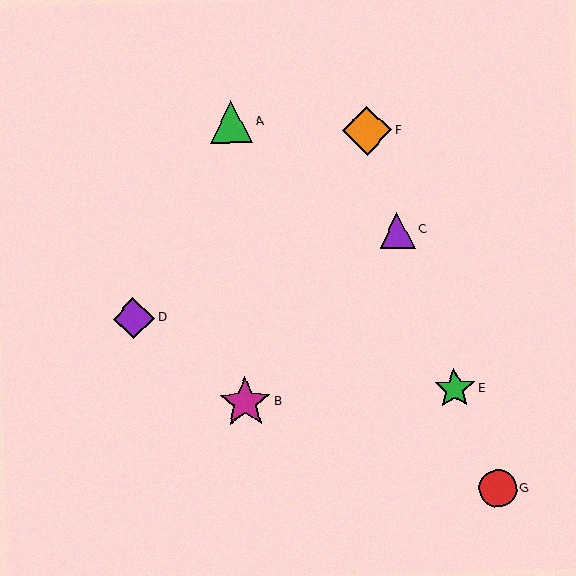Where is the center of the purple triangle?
The center of the purple triangle is at (397, 230).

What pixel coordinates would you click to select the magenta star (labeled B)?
Click at (245, 402) to select the magenta star B.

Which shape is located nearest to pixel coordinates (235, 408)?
The magenta star (labeled B) at (245, 402) is nearest to that location.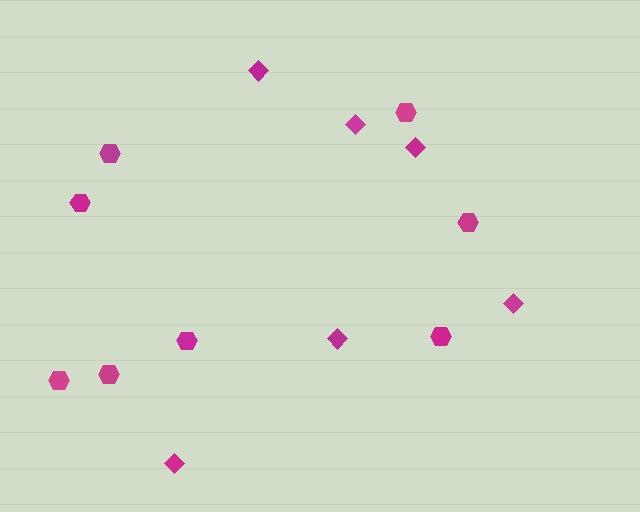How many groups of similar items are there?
There are 2 groups: one group of diamonds (6) and one group of hexagons (8).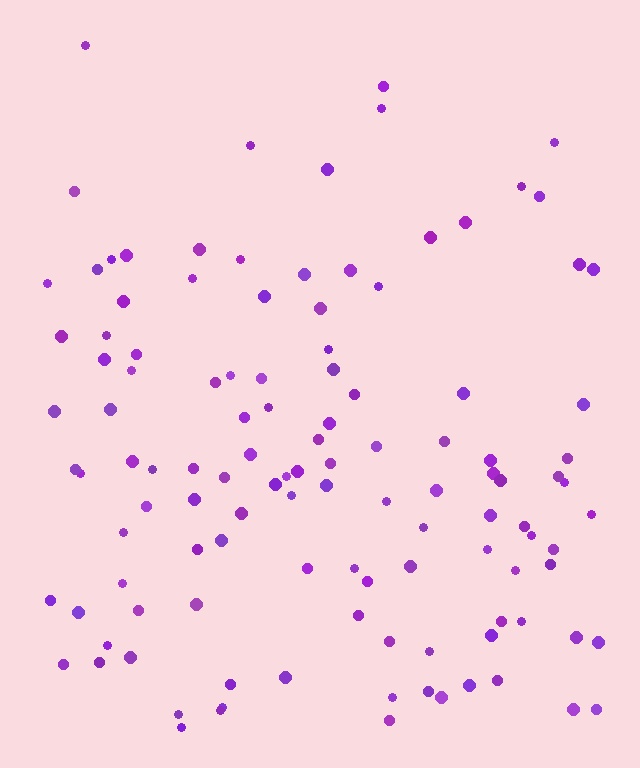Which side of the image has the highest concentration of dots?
The bottom.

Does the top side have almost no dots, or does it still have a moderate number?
Still a moderate number, just noticeably fewer than the bottom.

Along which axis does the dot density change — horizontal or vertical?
Vertical.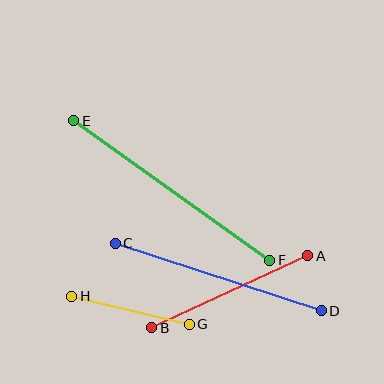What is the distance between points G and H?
The distance is approximately 121 pixels.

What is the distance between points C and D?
The distance is approximately 217 pixels.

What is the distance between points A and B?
The distance is approximately 172 pixels.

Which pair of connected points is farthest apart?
Points E and F are farthest apart.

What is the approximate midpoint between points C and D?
The midpoint is at approximately (218, 277) pixels.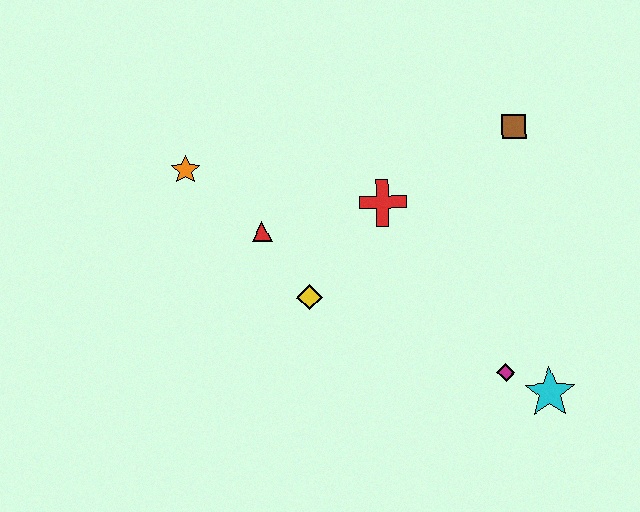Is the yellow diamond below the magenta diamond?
No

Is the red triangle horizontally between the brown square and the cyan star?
No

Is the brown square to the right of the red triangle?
Yes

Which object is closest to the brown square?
The red cross is closest to the brown square.